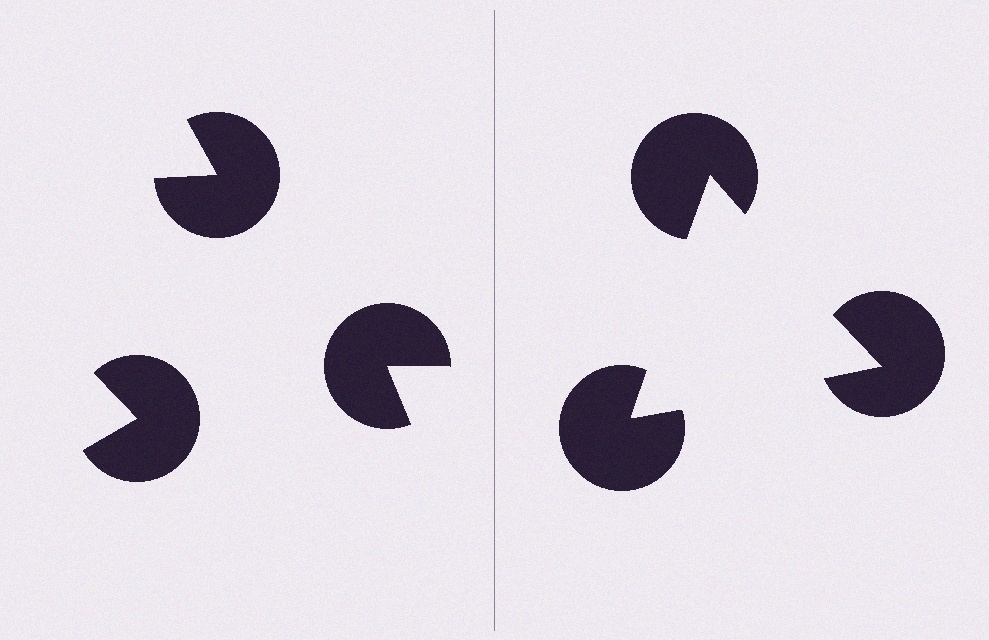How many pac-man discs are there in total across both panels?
6 — 3 on each side.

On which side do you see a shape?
An illusory triangle appears on the right side. On the left side the wedge cuts are rotated, so no coherent shape forms.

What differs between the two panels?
The pac-man discs are positioned identically on both sides; only the wedge orientations differ. On the right they align to a triangle; on the left they are misaligned.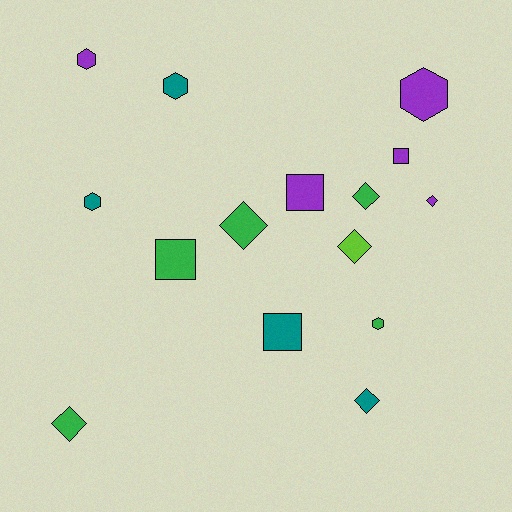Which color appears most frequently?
Purple, with 5 objects.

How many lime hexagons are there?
There are no lime hexagons.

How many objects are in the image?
There are 15 objects.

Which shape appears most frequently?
Diamond, with 6 objects.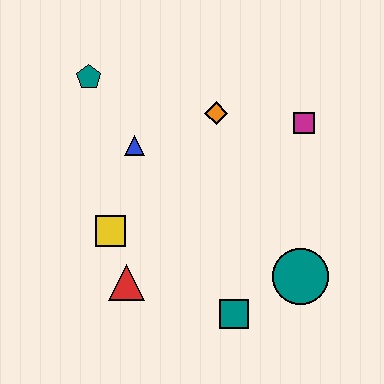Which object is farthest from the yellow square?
The magenta square is farthest from the yellow square.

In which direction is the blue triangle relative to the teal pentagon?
The blue triangle is below the teal pentagon.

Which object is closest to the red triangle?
The yellow square is closest to the red triangle.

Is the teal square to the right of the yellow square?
Yes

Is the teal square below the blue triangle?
Yes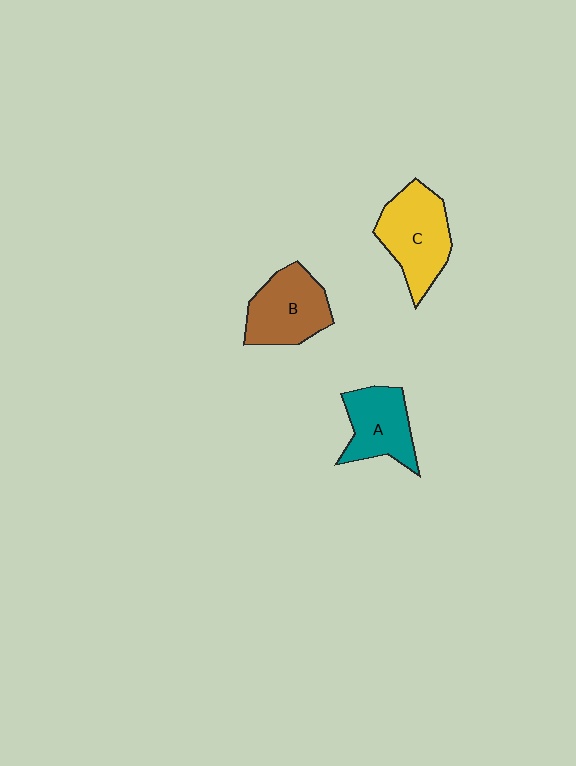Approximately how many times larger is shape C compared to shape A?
Approximately 1.2 times.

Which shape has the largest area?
Shape C (yellow).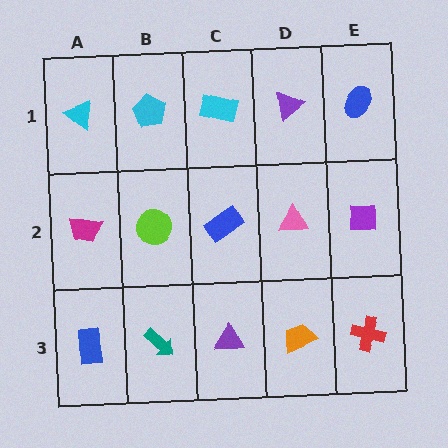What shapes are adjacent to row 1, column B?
A lime circle (row 2, column B), a cyan triangle (row 1, column A), a cyan rectangle (row 1, column C).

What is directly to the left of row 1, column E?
A purple triangle.